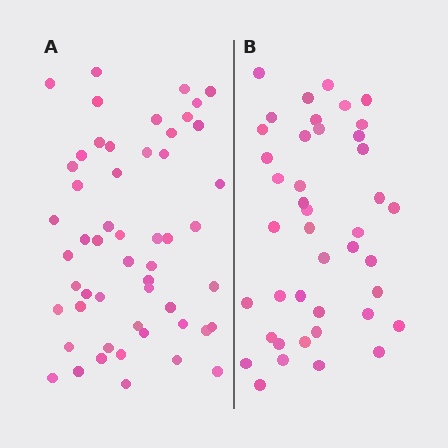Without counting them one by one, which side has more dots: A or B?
Region A (the left region) has more dots.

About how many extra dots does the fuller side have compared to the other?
Region A has roughly 12 or so more dots than region B.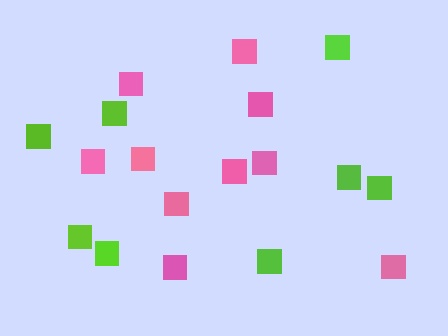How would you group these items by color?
There are 2 groups: one group of lime squares (8) and one group of pink squares (10).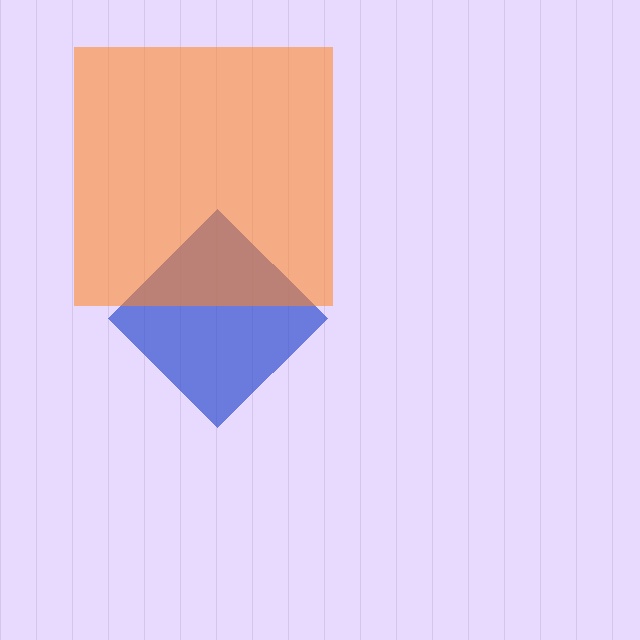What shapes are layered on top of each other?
The layered shapes are: a blue diamond, an orange square.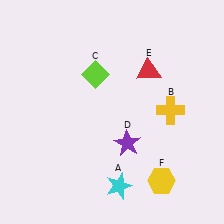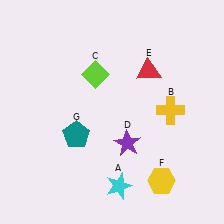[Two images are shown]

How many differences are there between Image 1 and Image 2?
There is 1 difference between the two images.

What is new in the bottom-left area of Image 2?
A teal pentagon (G) was added in the bottom-left area of Image 2.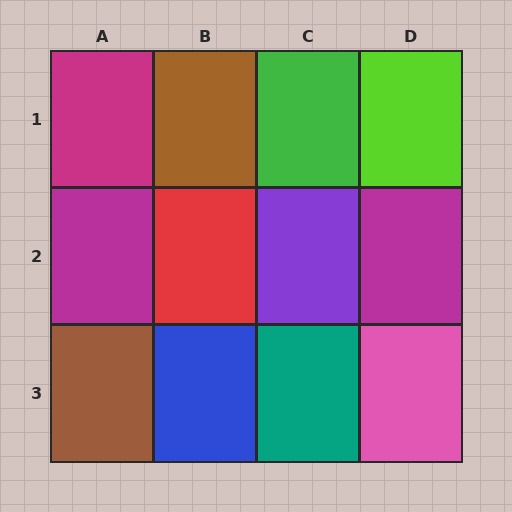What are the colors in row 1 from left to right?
Magenta, brown, green, lime.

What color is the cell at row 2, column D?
Magenta.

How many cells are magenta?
3 cells are magenta.